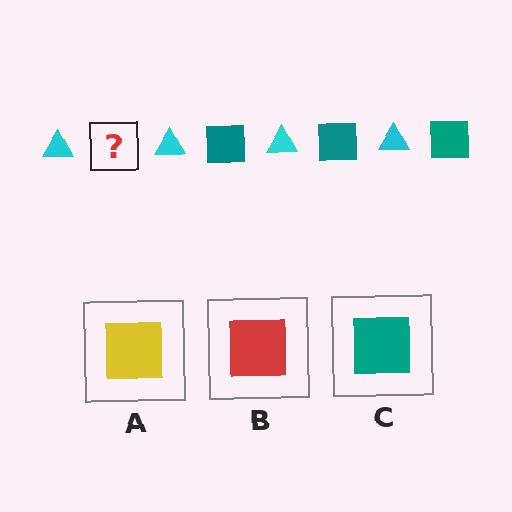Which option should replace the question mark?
Option C.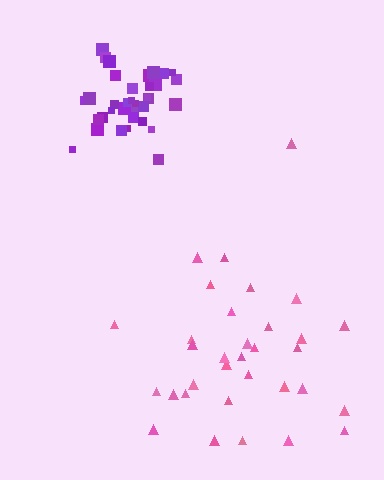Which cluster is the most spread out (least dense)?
Pink.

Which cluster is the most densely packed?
Purple.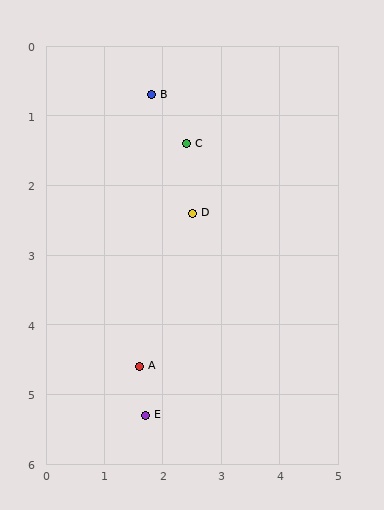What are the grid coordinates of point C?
Point C is at approximately (2.4, 1.4).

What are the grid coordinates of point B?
Point B is at approximately (1.8, 0.7).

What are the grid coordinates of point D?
Point D is at approximately (2.5, 2.4).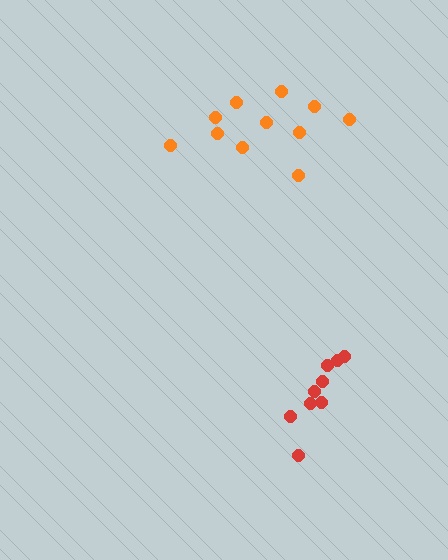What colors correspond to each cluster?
The clusters are colored: red, orange.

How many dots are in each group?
Group 1: 9 dots, Group 2: 11 dots (20 total).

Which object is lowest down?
The red cluster is bottommost.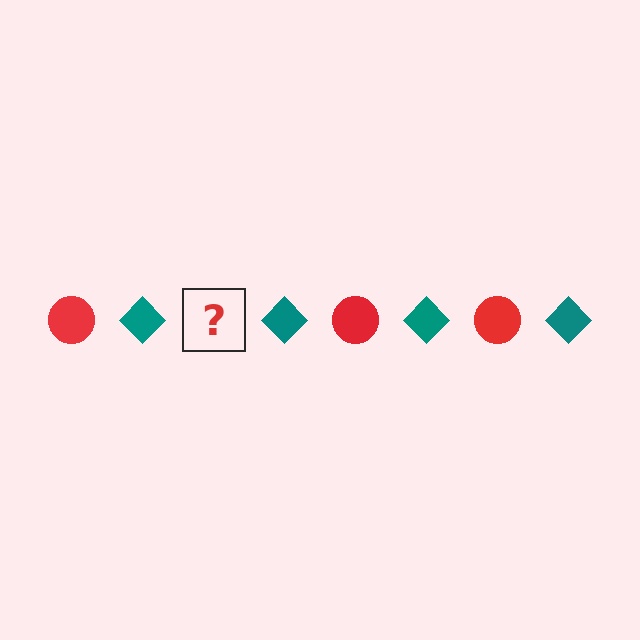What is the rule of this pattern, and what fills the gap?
The rule is that the pattern alternates between red circle and teal diamond. The gap should be filled with a red circle.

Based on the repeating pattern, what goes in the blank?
The blank should be a red circle.